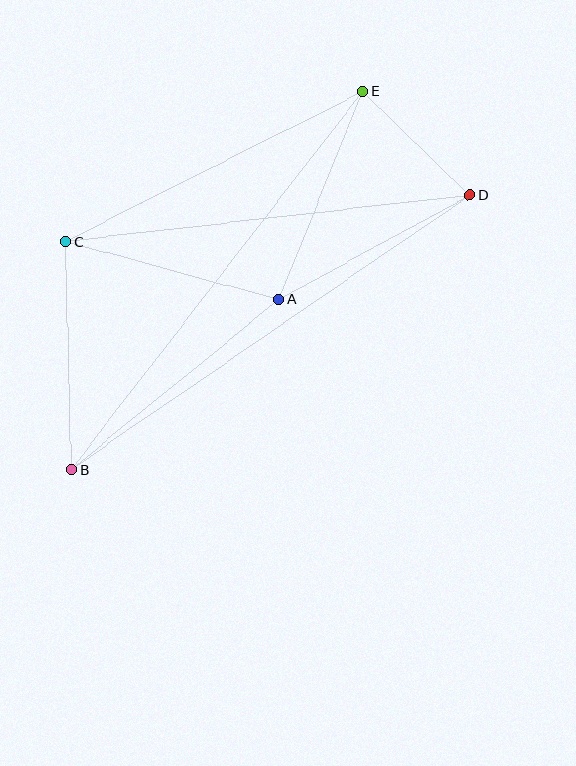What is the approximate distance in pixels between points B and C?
The distance between B and C is approximately 228 pixels.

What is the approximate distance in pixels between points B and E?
The distance between B and E is approximately 477 pixels.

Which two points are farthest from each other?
Points B and D are farthest from each other.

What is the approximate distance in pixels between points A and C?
The distance between A and C is approximately 221 pixels.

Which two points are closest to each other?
Points D and E are closest to each other.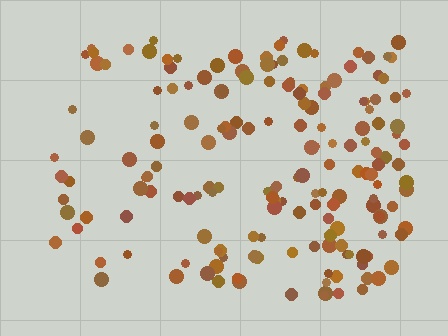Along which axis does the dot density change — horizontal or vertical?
Horizontal.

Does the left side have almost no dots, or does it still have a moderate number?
Still a moderate number, just noticeably fewer than the right.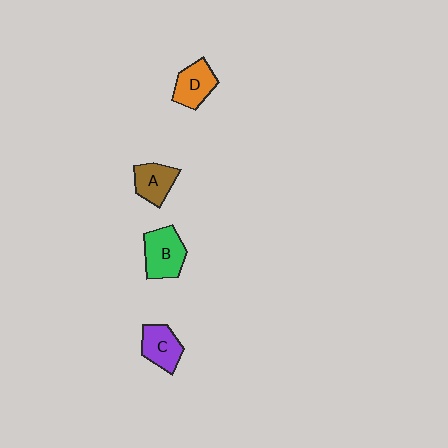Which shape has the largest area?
Shape B (green).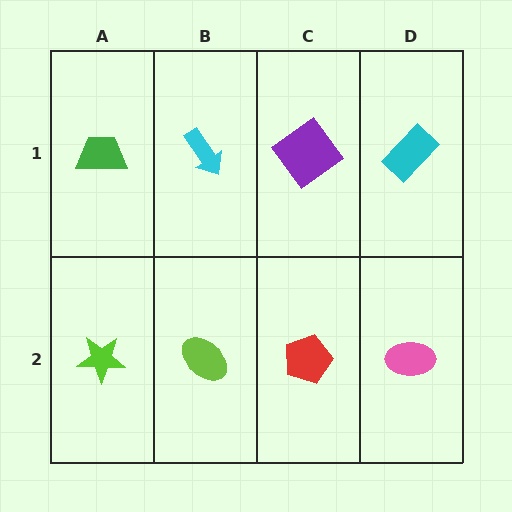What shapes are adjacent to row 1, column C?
A red pentagon (row 2, column C), a cyan arrow (row 1, column B), a cyan rectangle (row 1, column D).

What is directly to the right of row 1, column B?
A purple diamond.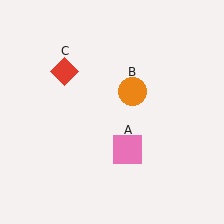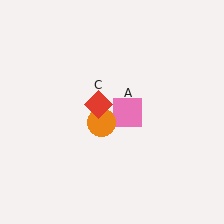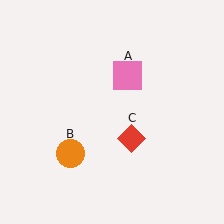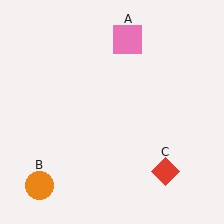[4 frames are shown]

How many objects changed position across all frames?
3 objects changed position: pink square (object A), orange circle (object B), red diamond (object C).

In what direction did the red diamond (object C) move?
The red diamond (object C) moved down and to the right.